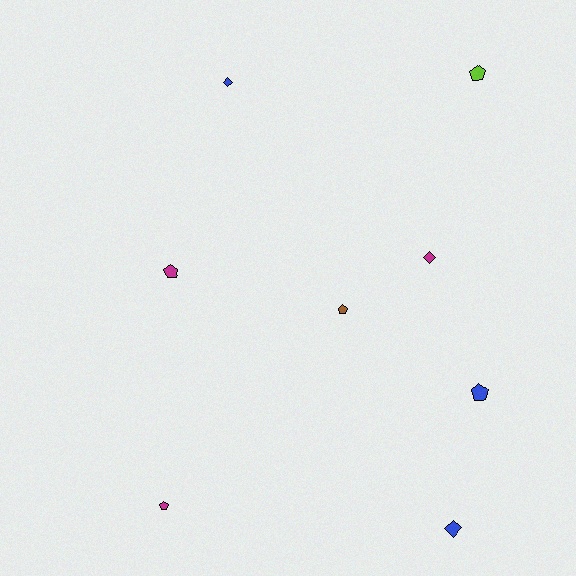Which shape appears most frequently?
Pentagon, with 5 objects.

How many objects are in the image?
There are 8 objects.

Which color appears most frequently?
Magenta, with 3 objects.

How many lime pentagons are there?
There is 1 lime pentagon.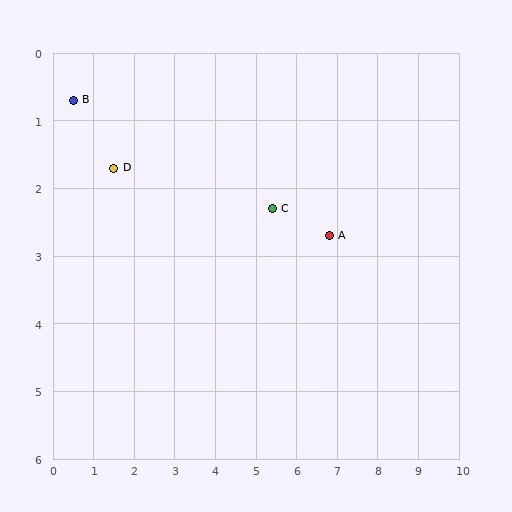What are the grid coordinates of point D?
Point D is at approximately (1.5, 1.7).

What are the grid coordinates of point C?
Point C is at approximately (5.4, 2.3).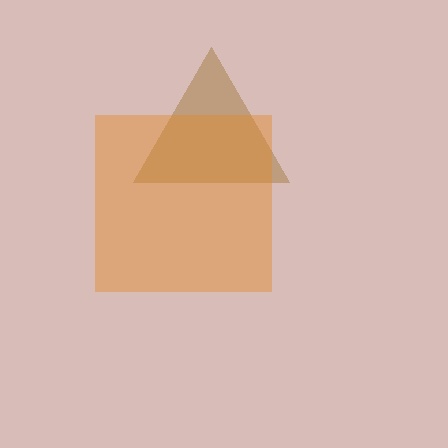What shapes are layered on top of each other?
The layered shapes are: a brown triangle, an orange square.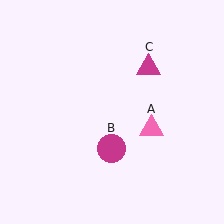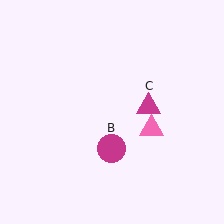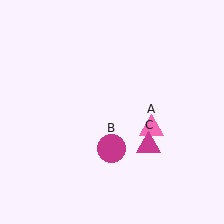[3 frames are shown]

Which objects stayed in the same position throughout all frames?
Pink triangle (object A) and magenta circle (object B) remained stationary.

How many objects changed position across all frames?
1 object changed position: magenta triangle (object C).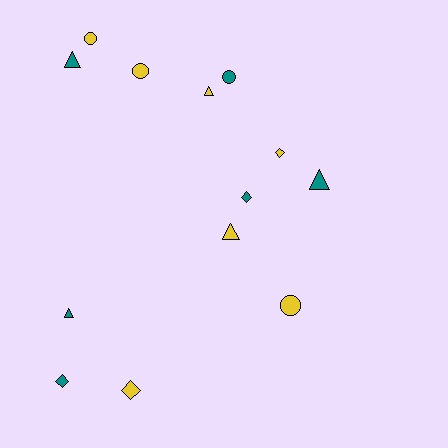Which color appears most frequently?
Yellow, with 7 objects.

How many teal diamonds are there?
There are 2 teal diamonds.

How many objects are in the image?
There are 13 objects.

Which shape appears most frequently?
Triangle, with 5 objects.